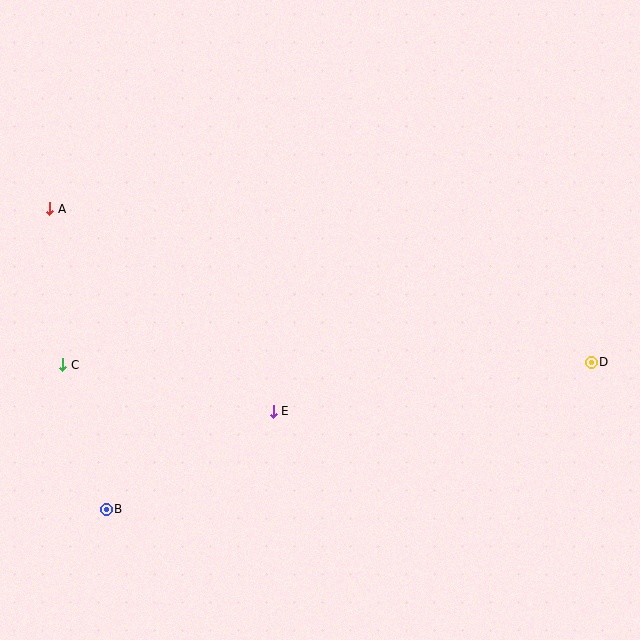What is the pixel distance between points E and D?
The distance between E and D is 322 pixels.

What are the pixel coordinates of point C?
Point C is at (63, 365).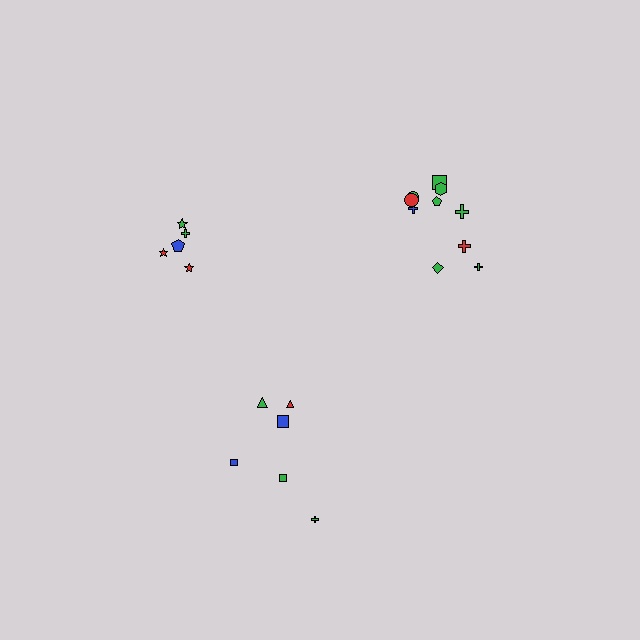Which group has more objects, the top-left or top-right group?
The top-right group.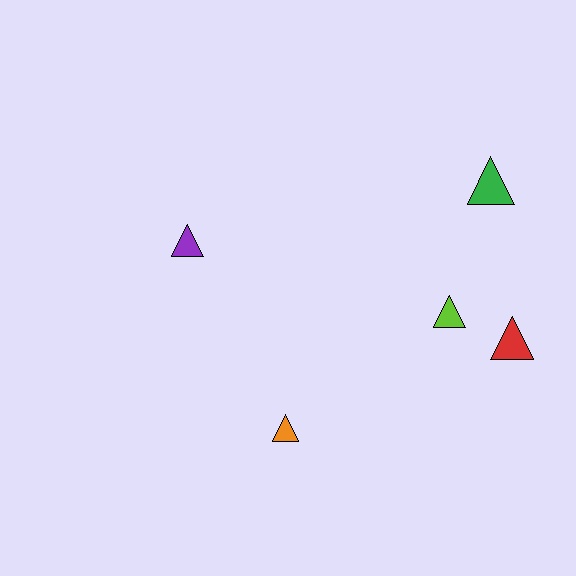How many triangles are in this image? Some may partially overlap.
There are 5 triangles.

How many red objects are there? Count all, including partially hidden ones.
There is 1 red object.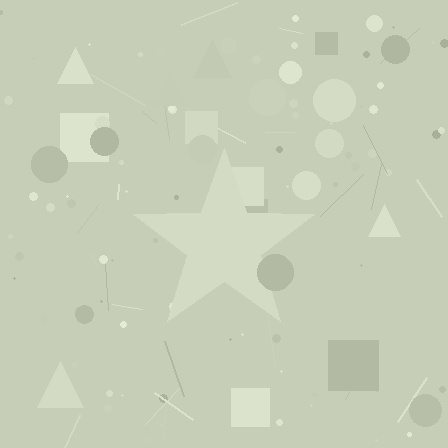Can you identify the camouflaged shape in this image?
The camouflaged shape is a star.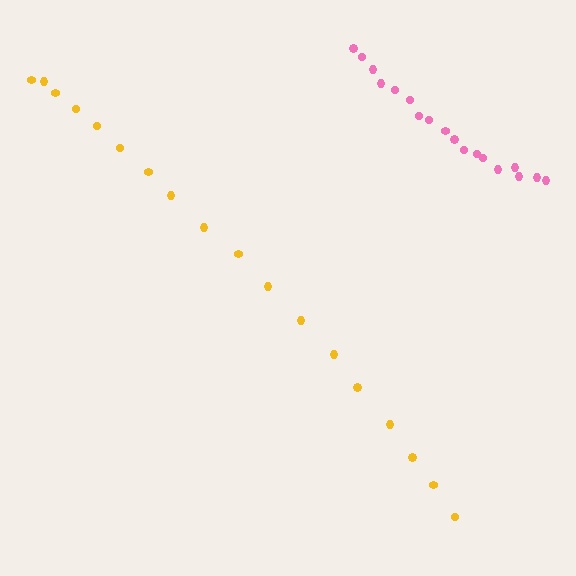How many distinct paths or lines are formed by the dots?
There are 2 distinct paths.